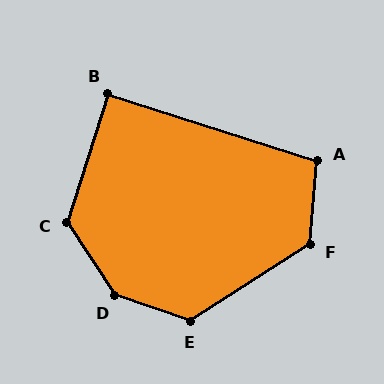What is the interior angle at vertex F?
Approximately 128 degrees (obtuse).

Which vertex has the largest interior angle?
D, at approximately 142 degrees.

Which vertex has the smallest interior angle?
B, at approximately 90 degrees.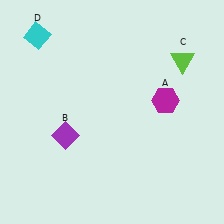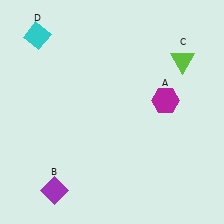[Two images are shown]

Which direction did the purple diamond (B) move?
The purple diamond (B) moved down.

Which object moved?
The purple diamond (B) moved down.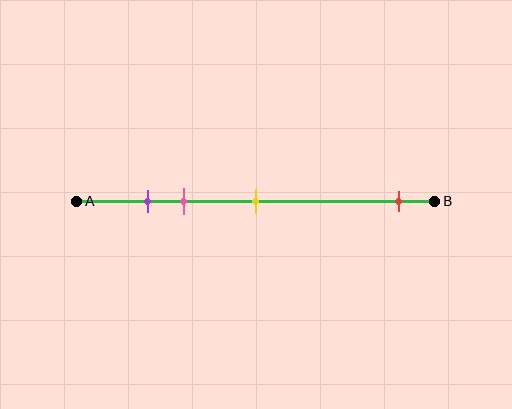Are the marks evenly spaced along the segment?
No, the marks are not evenly spaced.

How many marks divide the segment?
There are 4 marks dividing the segment.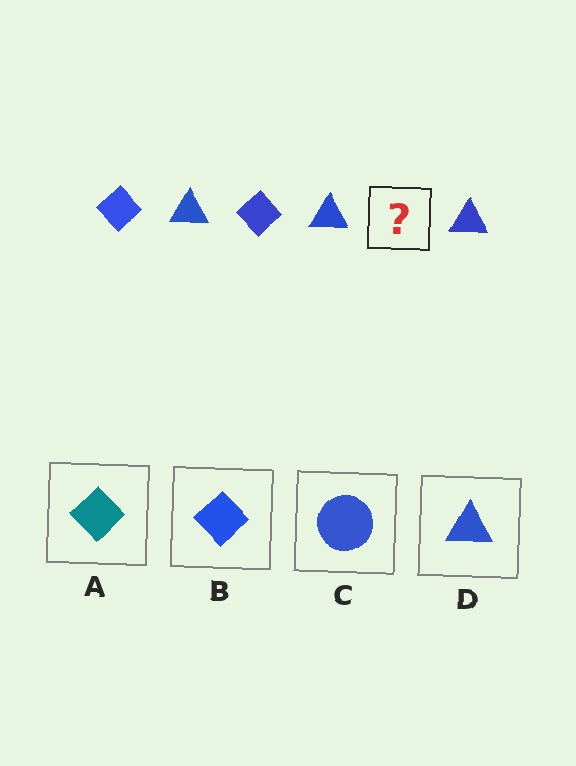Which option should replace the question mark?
Option B.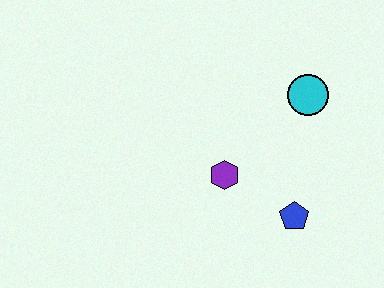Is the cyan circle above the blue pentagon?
Yes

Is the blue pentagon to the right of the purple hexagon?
Yes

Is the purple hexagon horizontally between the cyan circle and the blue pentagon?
No